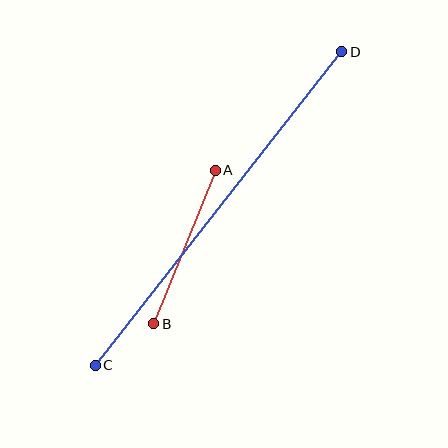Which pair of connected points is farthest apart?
Points C and D are farthest apart.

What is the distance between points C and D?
The distance is approximately 399 pixels.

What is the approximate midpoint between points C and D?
The midpoint is at approximately (218, 209) pixels.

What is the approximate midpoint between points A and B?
The midpoint is at approximately (184, 247) pixels.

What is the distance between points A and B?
The distance is approximately 166 pixels.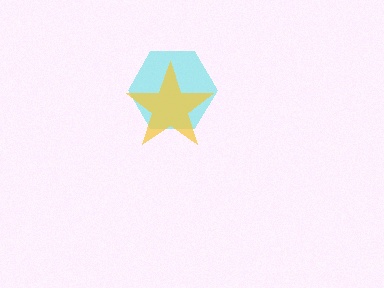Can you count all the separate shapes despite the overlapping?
Yes, there are 2 separate shapes.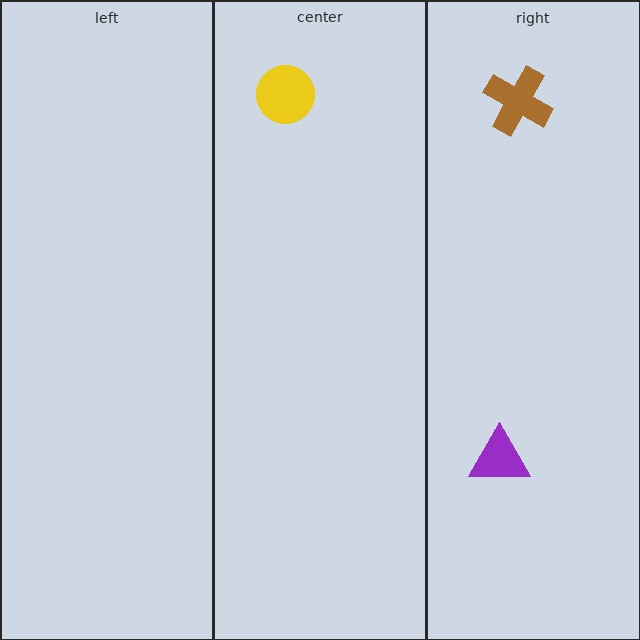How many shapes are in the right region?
2.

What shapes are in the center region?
The yellow circle.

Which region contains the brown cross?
The right region.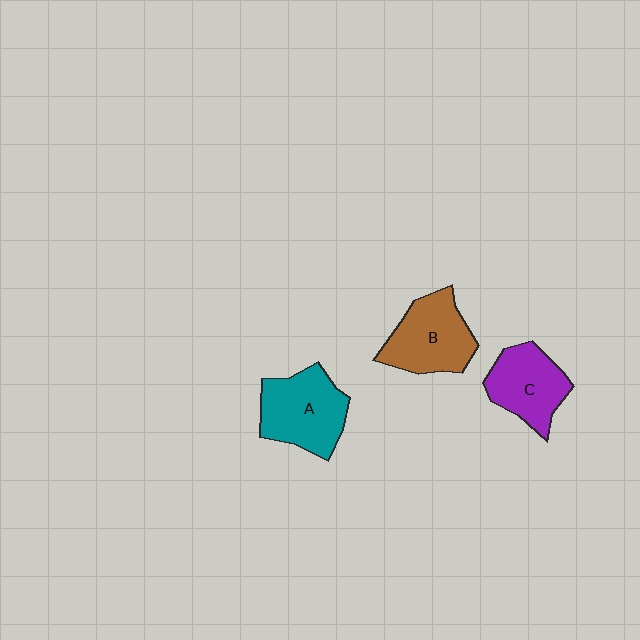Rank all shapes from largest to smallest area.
From largest to smallest: A (teal), B (brown), C (purple).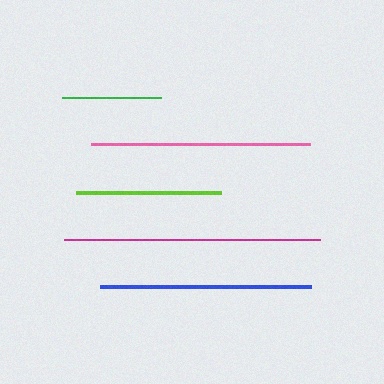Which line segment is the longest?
The magenta line is the longest at approximately 257 pixels.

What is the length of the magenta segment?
The magenta segment is approximately 257 pixels long.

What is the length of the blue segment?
The blue segment is approximately 211 pixels long.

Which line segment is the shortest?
The green line is the shortest at approximately 99 pixels.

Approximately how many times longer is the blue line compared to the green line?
The blue line is approximately 2.1 times the length of the green line.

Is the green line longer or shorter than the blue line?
The blue line is longer than the green line.